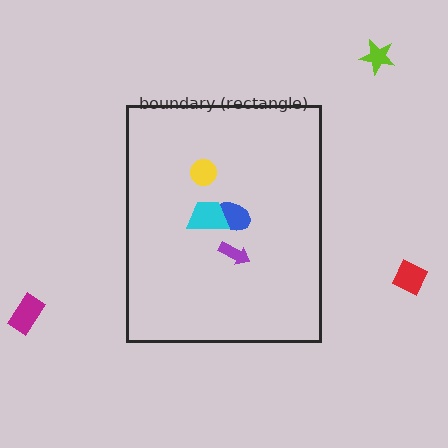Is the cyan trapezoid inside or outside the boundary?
Inside.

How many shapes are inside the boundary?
4 inside, 3 outside.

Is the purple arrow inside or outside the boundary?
Inside.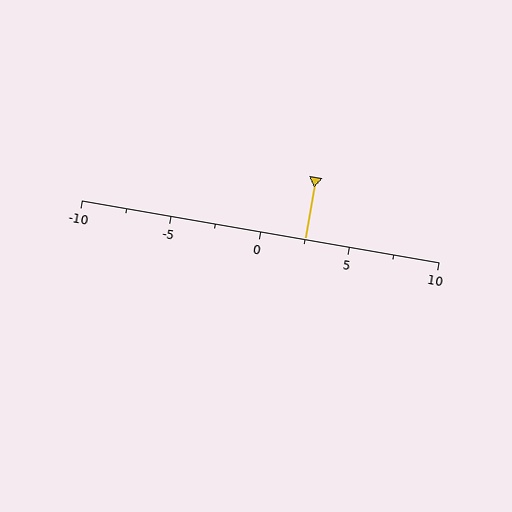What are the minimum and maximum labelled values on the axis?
The axis runs from -10 to 10.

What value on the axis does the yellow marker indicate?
The marker indicates approximately 2.5.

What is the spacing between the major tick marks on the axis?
The major ticks are spaced 5 apart.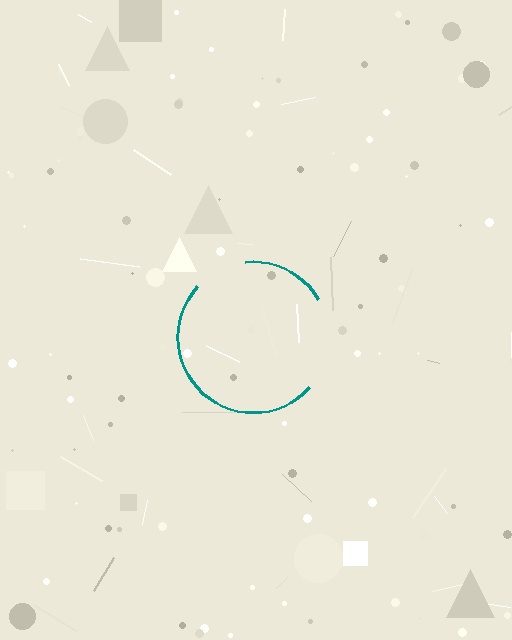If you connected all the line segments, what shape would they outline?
They would outline a circle.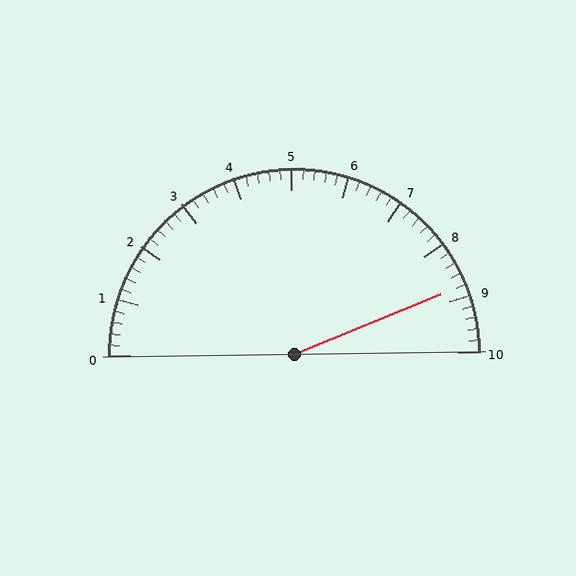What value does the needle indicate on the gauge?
The needle indicates approximately 8.8.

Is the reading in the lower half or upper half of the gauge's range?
The reading is in the upper half of the range (0 to 10).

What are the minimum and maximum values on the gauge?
The gauge ranges from 0 to 10.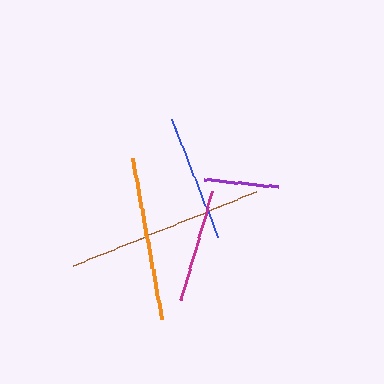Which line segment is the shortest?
The purple line is the shortest at approximately 75 pixels.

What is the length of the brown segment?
The brown segment is approximately 197 pixels long.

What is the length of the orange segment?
The orange segment is approximately 164 pixels long.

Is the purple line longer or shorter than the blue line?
The blue line is longer than the purple line.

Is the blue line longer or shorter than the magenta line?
The blue line is longer than the magenta line.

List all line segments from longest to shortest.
From longest to shortest: brown, orange, blue, magenta, purple.